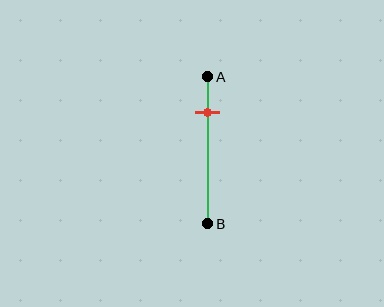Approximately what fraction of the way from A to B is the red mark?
The red mark is approximately 25% of the way from A to B.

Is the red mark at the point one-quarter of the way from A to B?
Yes, the mark is approximately at the one-quarter point.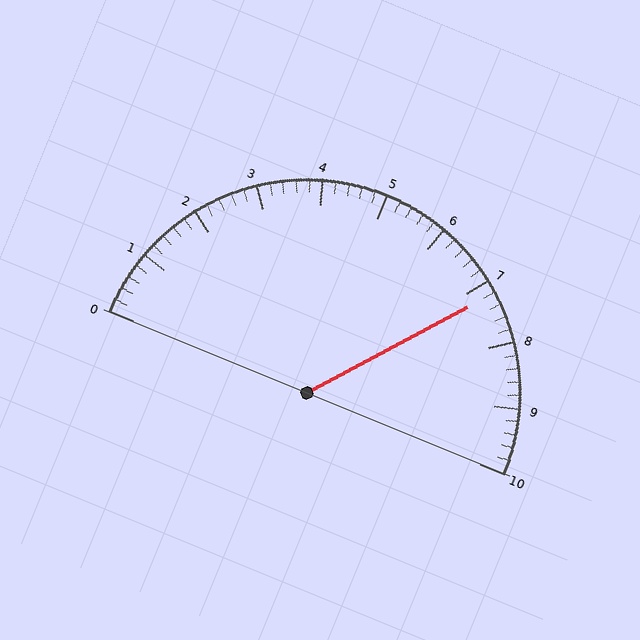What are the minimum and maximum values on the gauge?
The gauge ranges from 0 to 10.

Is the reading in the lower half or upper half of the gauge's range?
The reading is in the upper half of the range (0 to 10).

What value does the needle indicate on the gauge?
The needle indicates approximately 7.2.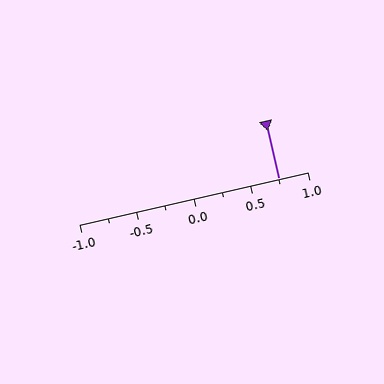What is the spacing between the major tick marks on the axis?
The major ticks are spaced 0.5 apart.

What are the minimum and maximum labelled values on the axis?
The axis runs from -1.0 to 1.0.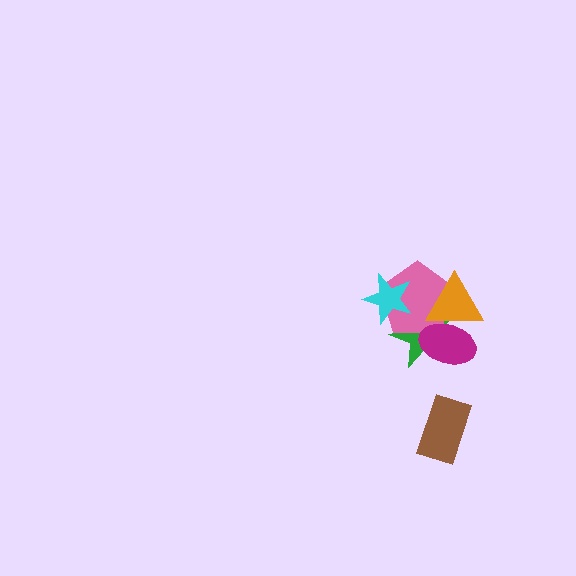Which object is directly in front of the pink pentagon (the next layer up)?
The orange triangle is directly in front of the pink pentagon.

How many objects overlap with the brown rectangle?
0 objects overlap with the brown rectangle.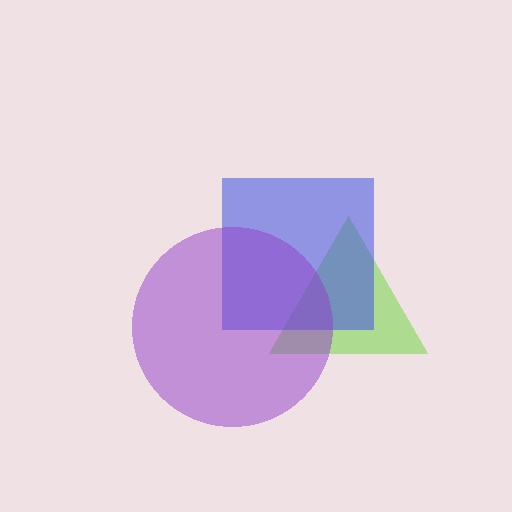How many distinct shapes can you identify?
There are 3 distinct shapes: a lime triangle, a blue square, a purple circle.